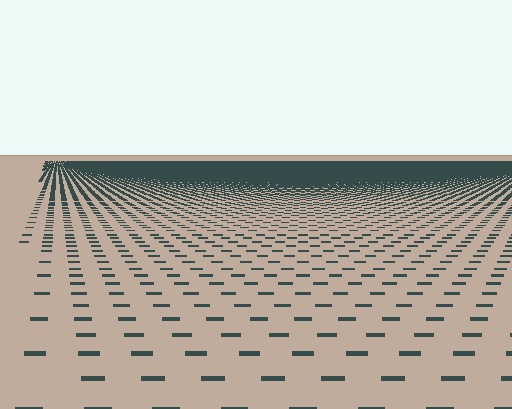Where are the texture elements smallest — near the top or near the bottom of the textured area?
Near the top.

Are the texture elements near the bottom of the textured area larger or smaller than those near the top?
Larger. Near the bottom, elements are closer to the viewer and appear at a bigger on-screen size.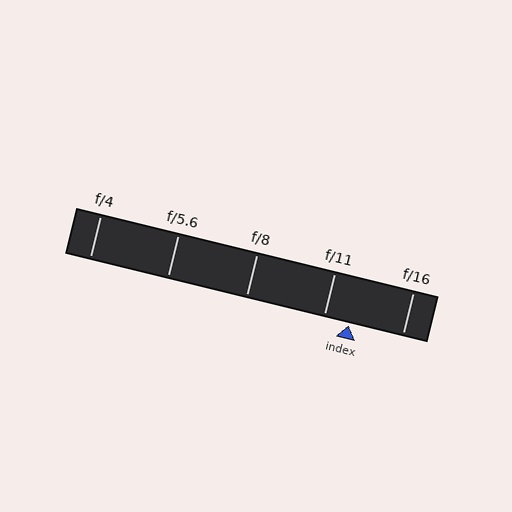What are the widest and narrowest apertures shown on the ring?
The widest aperture shown is f/4 and the narrowest is f/16.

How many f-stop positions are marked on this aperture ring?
There are 5 f-stop positions marked.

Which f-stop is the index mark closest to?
The index mark is closest to f/11.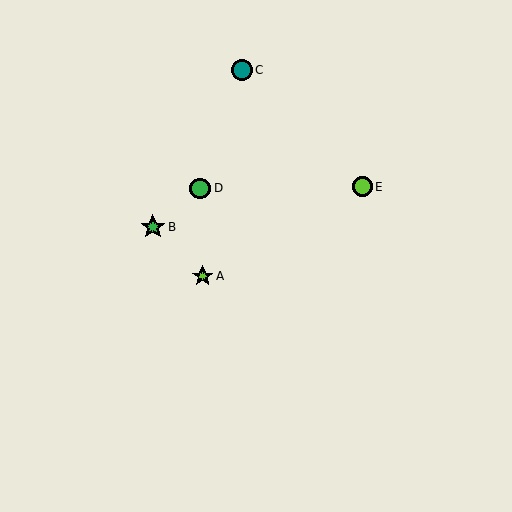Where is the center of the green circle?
The center of the green circle is at (200, 188).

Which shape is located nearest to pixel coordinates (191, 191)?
The green circle (labeled D) at (200, 188) is nearest to that location.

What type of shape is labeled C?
Shape C is a teal circle.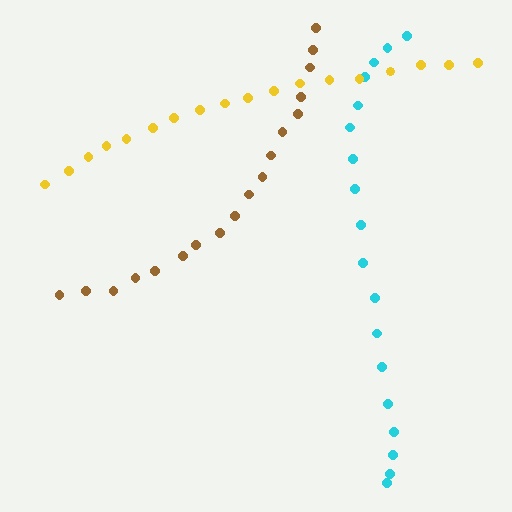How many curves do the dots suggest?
There are 3 distinct paths.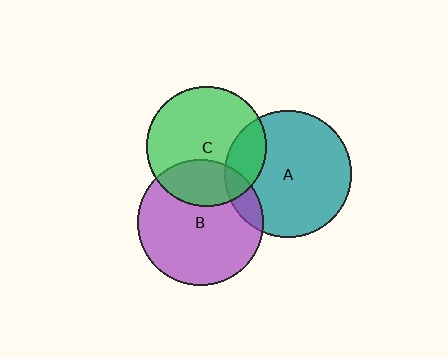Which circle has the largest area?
Circle A (teal).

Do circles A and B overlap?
Yes.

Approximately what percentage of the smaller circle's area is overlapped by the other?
Approximately 10%.